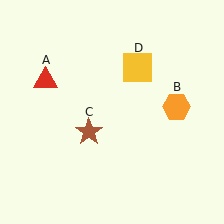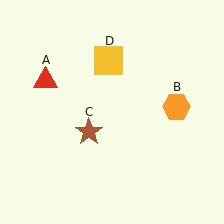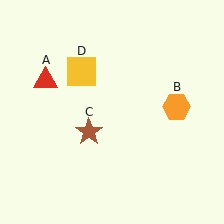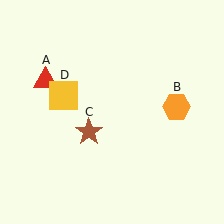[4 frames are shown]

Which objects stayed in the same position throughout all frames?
Red triangle (object A) and orange hexagon (object B) and brown star (object C) remained stationary.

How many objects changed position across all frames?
1 object changed position: yellow square (object D).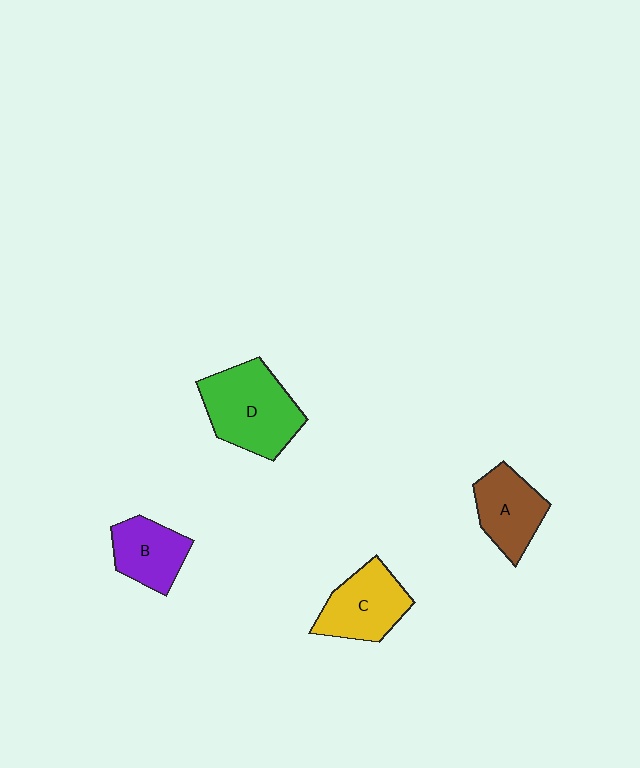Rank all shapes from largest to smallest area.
From largest to smallest: D (green), C (yellow), A (brown), B (purple).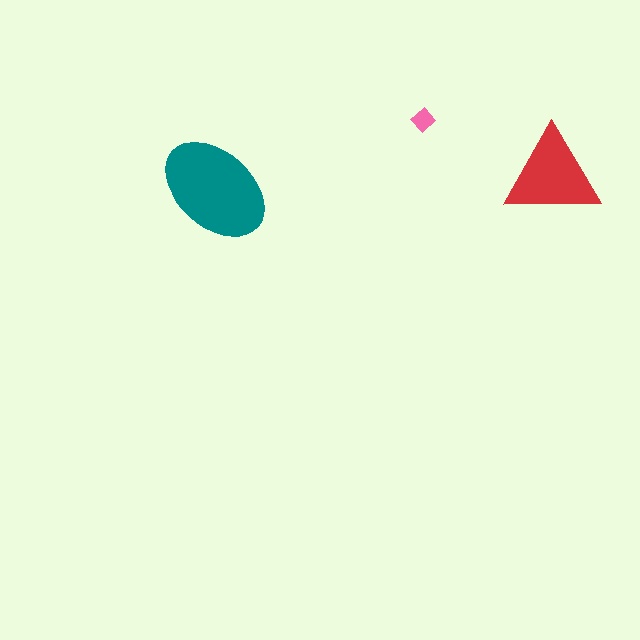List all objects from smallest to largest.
The pink diamond, the red triangle, the teal ellipse.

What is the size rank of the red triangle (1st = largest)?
2nd.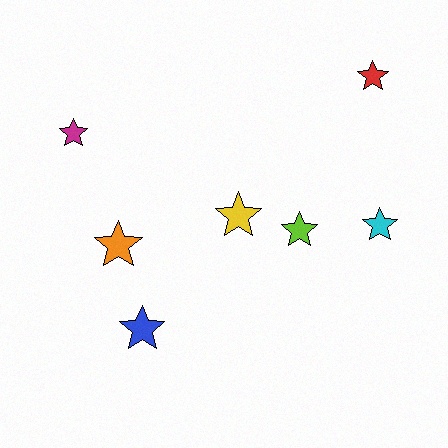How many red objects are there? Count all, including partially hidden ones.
There is 1 red object.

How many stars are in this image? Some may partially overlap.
There are 7 stars.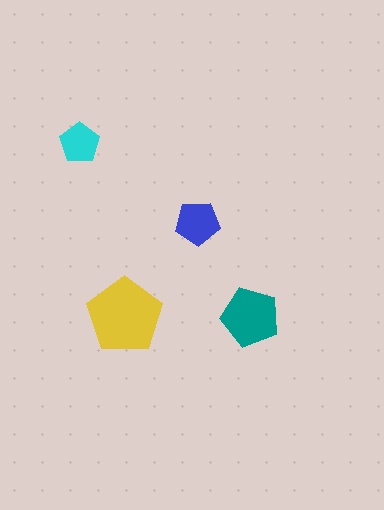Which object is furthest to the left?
The cyan pentagon is leftmost.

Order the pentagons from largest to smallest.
the yellow one, the teal one, the blue one, the cyan one.